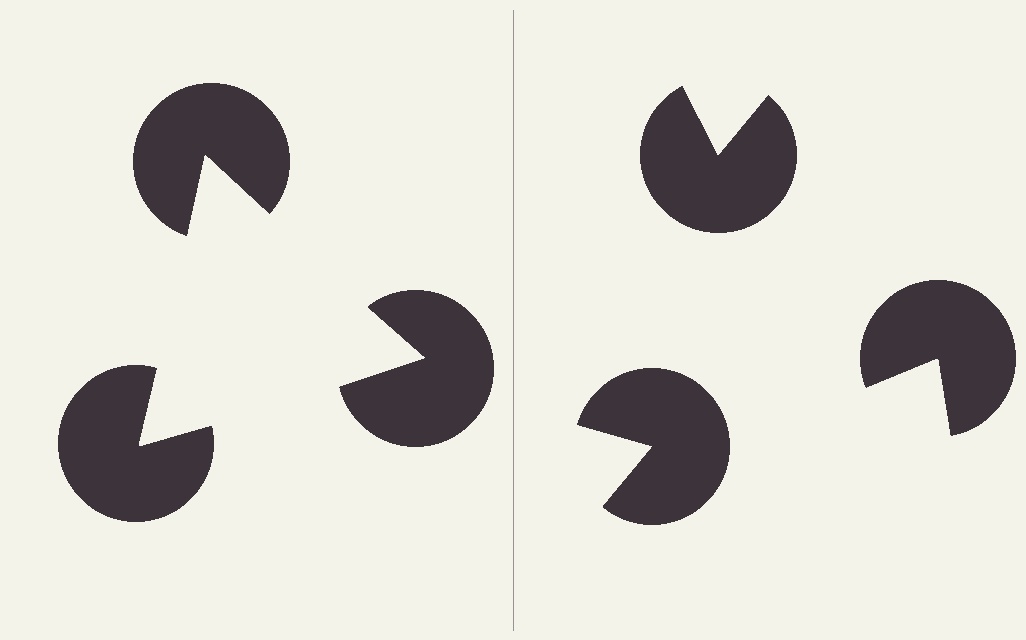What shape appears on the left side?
An illusory triangle.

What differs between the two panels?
The pac-man discs are positioned identically on both sides; only the wedge orientations differ. On the left they align to a triangle; on the right they are misaligned.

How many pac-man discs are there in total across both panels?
6 — 3 on each side.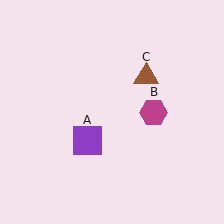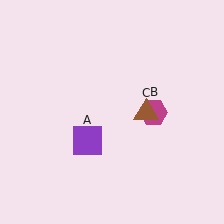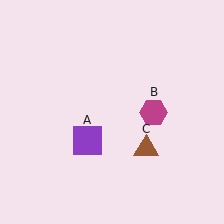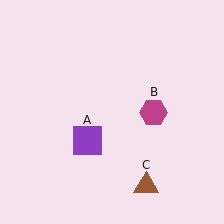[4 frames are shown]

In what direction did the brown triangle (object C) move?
The brown triangle (object C) moved down.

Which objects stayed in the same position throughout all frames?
Purple square (object A) and magenta hexagon (object B) remained stationary.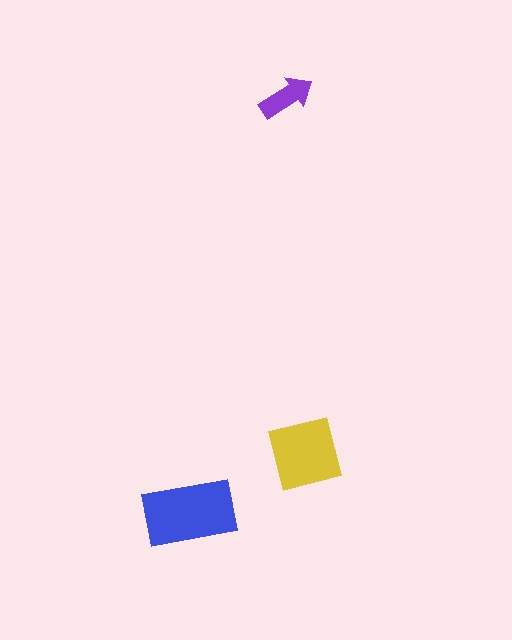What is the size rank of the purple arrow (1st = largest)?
3rd.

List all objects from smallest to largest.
The purple arrow, the yellow square, the blue rectangle.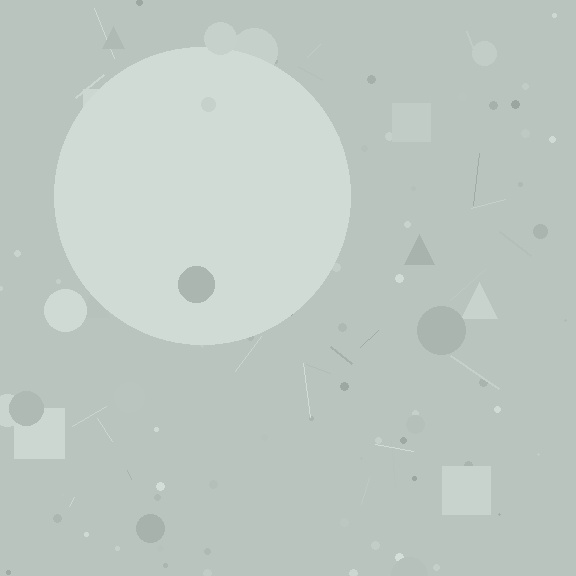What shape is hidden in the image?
A circle is hidden in the image.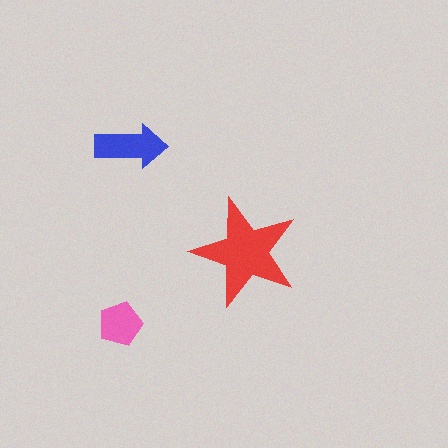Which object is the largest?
The red star.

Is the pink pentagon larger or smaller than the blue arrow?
Smaller.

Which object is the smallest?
The pink pentagon.